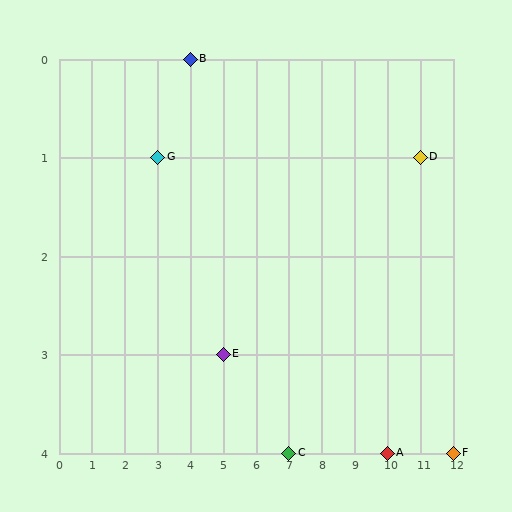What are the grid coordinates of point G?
Point G is at grid coordinates (3, 1).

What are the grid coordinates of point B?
Point B is at grid coordinates (4, 0).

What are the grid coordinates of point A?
Point A is at grid coordinates (10, 4).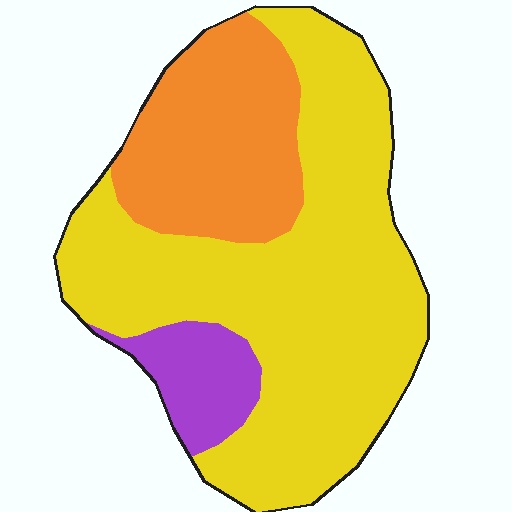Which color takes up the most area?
Yellow, at roughly 65%.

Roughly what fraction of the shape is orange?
Orange covers 26% of the shape.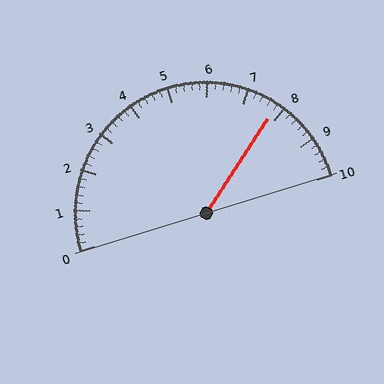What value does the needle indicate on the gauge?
The needle indicates approximately 7.8.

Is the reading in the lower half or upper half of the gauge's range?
The reading is in the upper half of the range (0 to 10).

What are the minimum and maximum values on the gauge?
The gauge ranges from 0 to 10.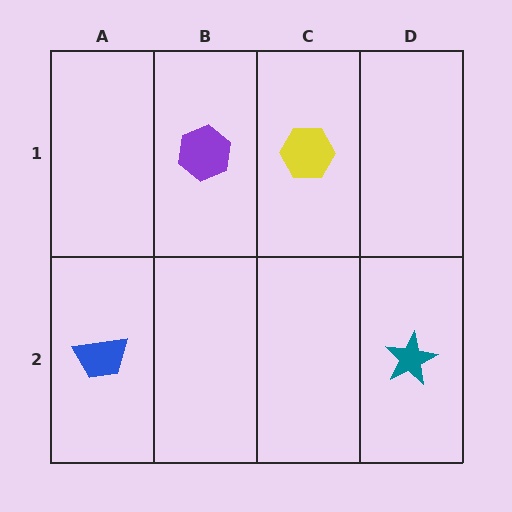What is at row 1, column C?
A yellow hexagon.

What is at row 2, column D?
A teal star.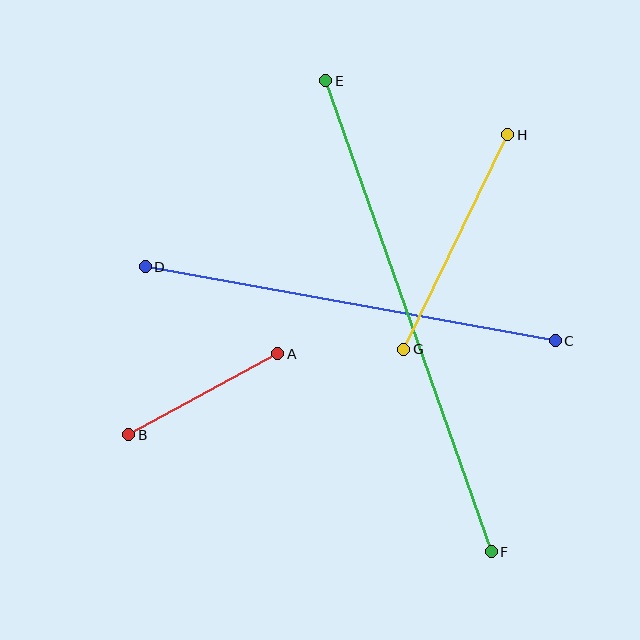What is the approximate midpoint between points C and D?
The midpoint is at approximately (350, 304) pixels.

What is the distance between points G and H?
The distance is approximately 238 pixels.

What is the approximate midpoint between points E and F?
The midpoint is at approximately (408, 316) pixels.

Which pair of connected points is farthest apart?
Points E and F are farthest apart.